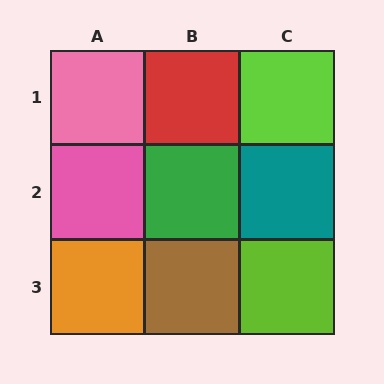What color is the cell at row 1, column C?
Lime.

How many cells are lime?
2 cells are lime.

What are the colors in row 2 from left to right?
Pink, green, teal.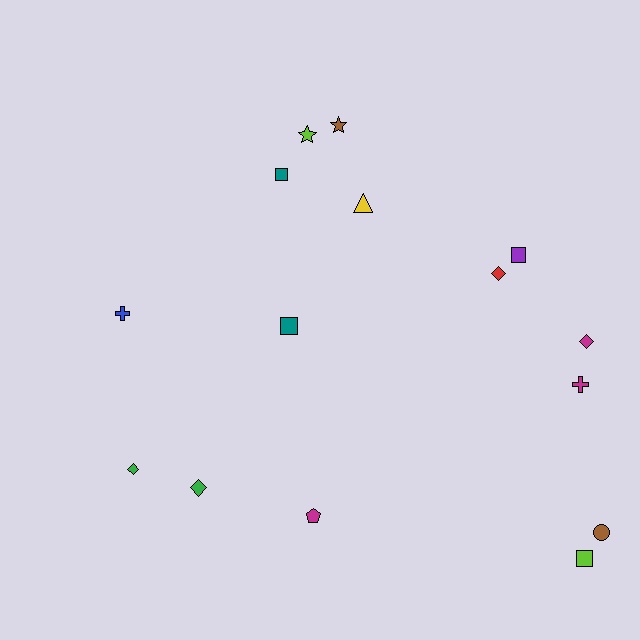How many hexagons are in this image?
There are no hexagons.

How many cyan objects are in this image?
There are no cyan objects.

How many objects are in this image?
There are 15 objects.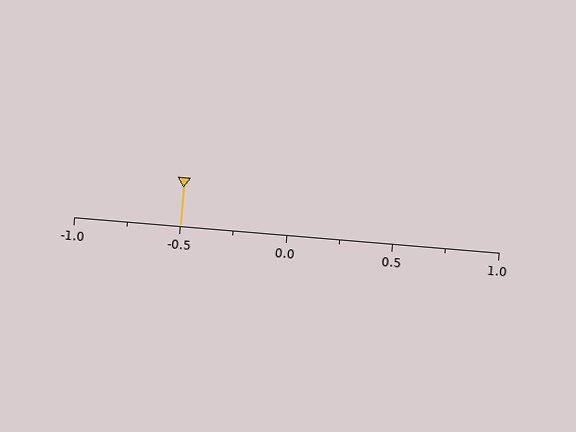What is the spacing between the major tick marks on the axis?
The major ticks are spaced 0.5 apart.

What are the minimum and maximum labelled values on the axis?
The axis runs from -1.0 to 1.0.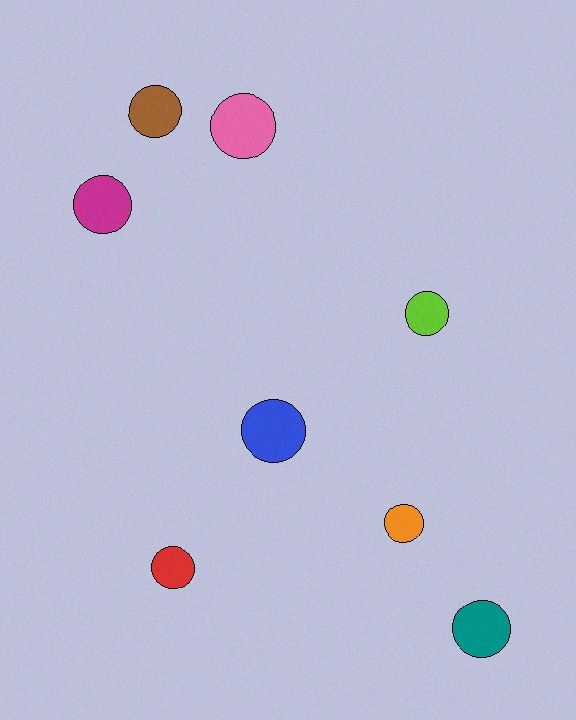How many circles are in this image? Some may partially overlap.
There are 8 circles.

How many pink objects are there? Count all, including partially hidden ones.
There is 1 pink object.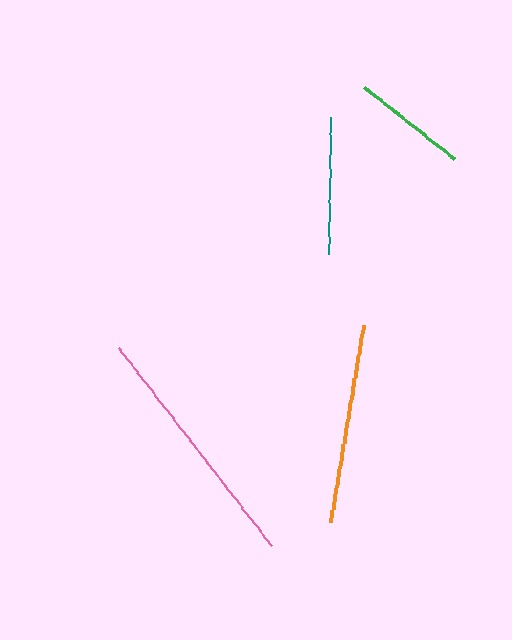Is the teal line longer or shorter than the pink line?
The pink line is longer than the teal line.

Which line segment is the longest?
The pink line is the longest at approximately 250 pixels.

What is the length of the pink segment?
The pink segment is approximately 250 pixels long.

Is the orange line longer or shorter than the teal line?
The orange line is longer than the teal line.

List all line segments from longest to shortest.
From longest to shortest: pink, orange, teal, green.